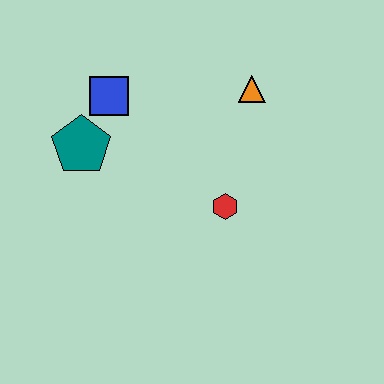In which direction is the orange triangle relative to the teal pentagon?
The orange triangle is to the right of the teal pentagon.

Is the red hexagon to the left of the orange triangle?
Yes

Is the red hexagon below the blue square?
Yes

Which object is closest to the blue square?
The teal pentagon is closest to the blue square.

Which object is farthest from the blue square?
The red hexagon is farthest from the blue square.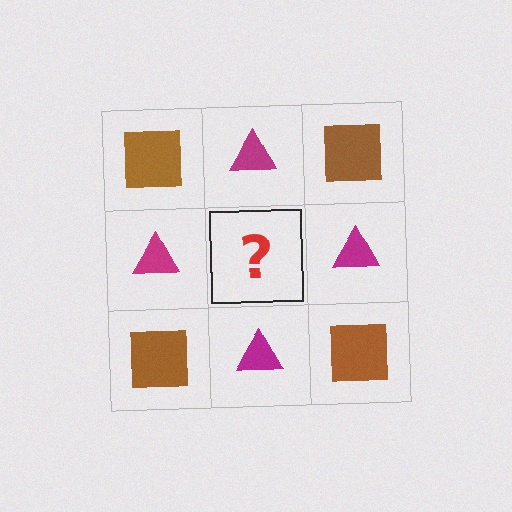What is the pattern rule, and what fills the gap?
The rule is that it alternates brown square and magenta triangle in a checkerboard pattern. The gap should be filled with a brown square.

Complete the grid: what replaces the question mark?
The question mark should be replaced with a brown square.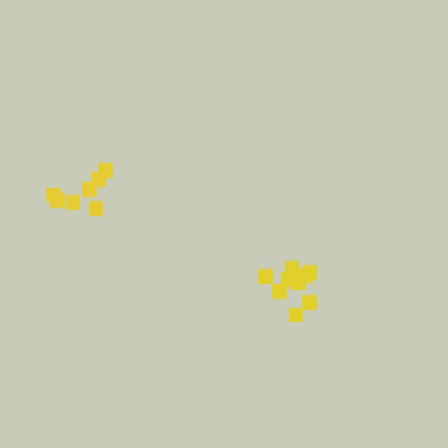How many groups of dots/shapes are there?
There are 2 groups.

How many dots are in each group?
Group 1: 9 dots, Group 2: 7 dots (16 total).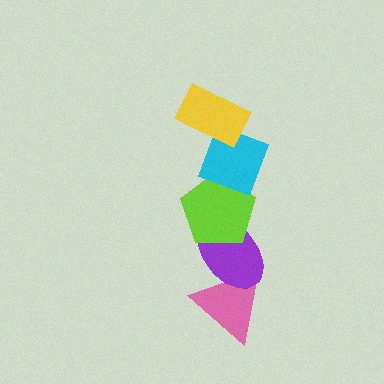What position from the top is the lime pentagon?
The lime pentagon is 3rd from the top.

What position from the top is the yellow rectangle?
The yellow rectangle is 1st from the top.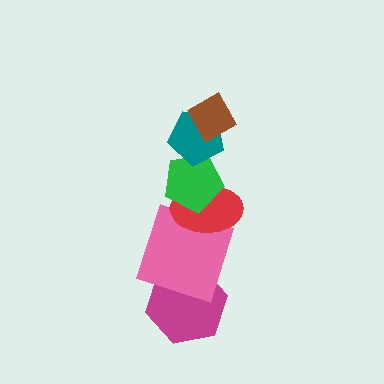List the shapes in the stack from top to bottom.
From top to bottom: the brown diamond, the teal pentagon, the green pentagon, the red ellipse, the pink square, the magenta hexagon.